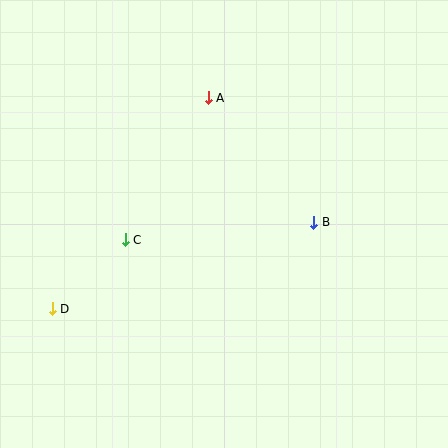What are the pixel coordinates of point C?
Point C is at (125, 240).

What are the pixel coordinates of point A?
Point A is at (208, 98).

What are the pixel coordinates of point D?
Point D is at (52, 309).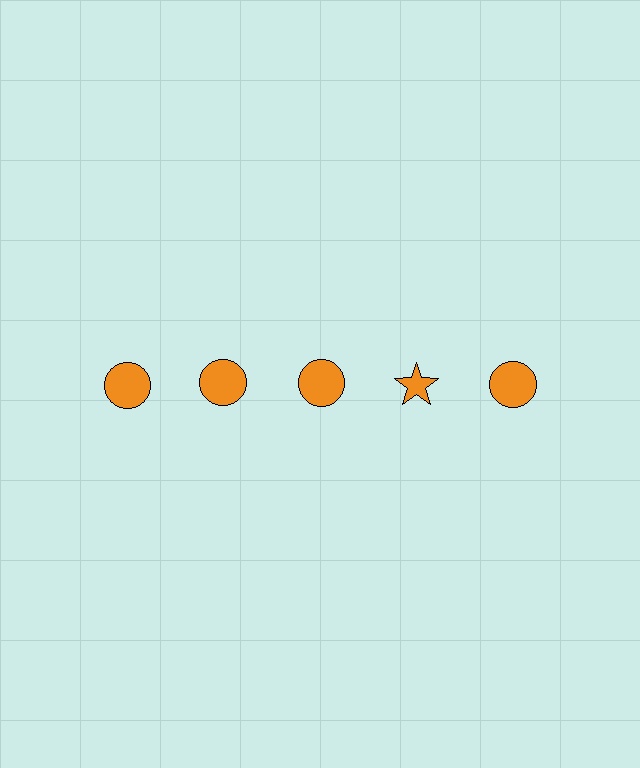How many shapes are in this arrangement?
There are 5 shapes arranged in a grid pattern.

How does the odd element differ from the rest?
It has a different shape: star instead of circle.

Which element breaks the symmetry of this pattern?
The orange star in the top row, second from right column breaks the symmetry. All other shapes are orange circles.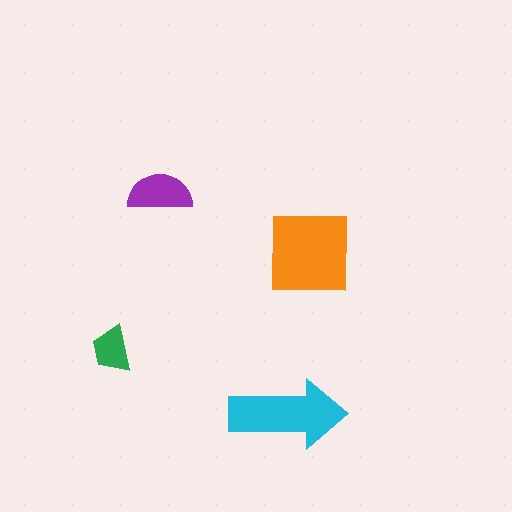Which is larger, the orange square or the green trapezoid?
The orange square.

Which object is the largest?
The orange square.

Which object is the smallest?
The green trapezoid.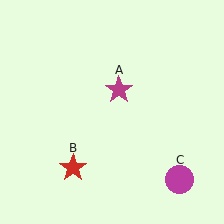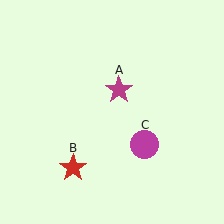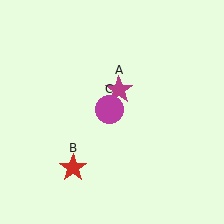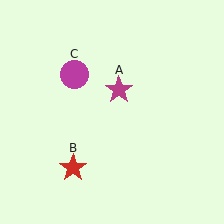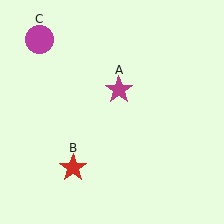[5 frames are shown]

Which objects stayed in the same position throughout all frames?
Magenta star (object A) and red star (object B) remained stationary.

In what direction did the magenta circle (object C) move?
The magenta circle (object C) moved up and to the left.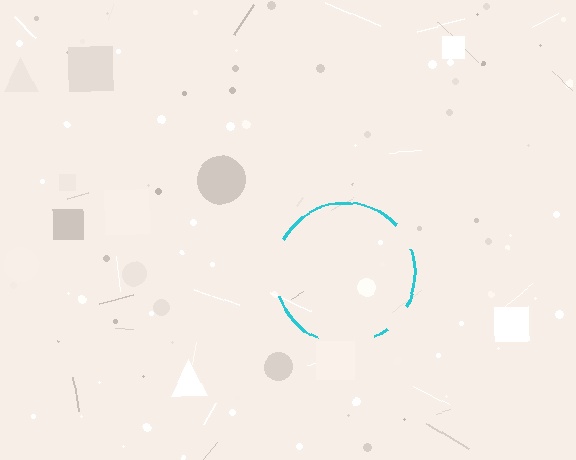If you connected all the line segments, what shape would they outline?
They would outline a circle.